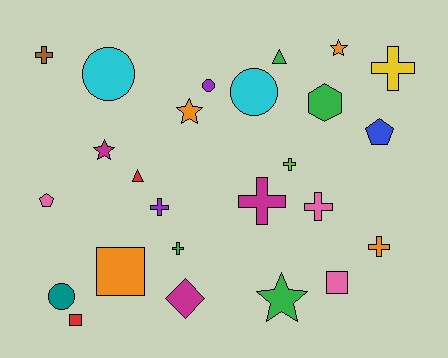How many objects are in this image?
There are 25 objects.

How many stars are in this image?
There are 4 stars.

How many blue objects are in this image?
There is 1 blue object.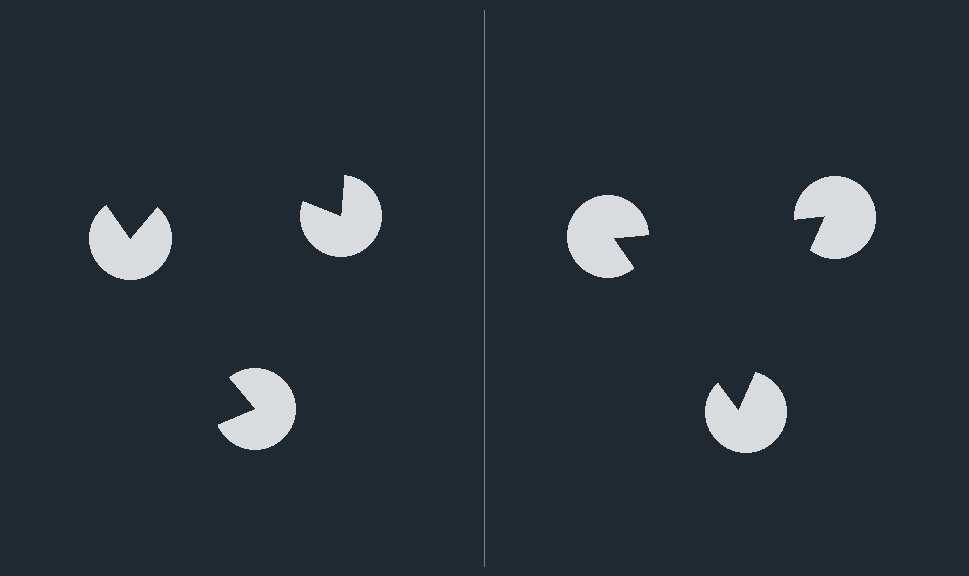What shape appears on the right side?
An illusory triangle.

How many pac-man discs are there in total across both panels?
6 — 3 on each side.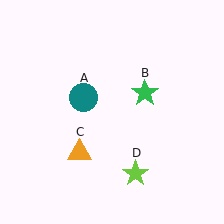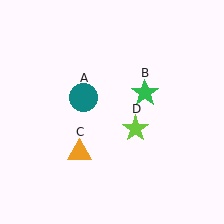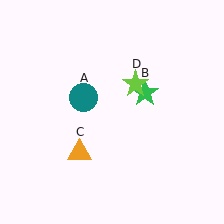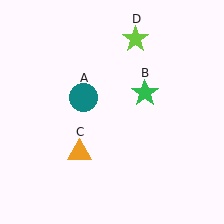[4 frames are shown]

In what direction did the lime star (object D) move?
The lime star (object D) moved up.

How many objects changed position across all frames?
1 object changed position: lime star (object D).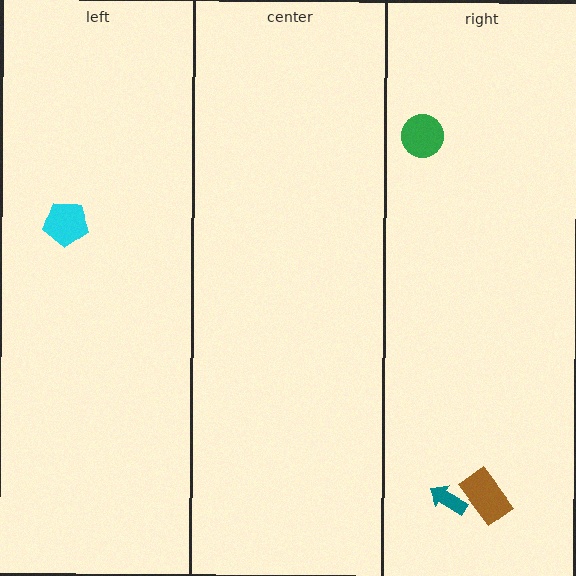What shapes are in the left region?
The cyan pentagon.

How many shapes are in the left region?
1.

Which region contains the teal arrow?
The right region.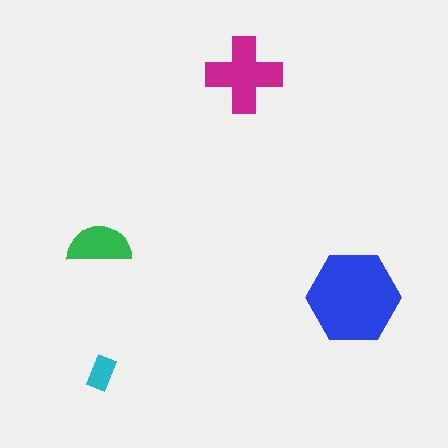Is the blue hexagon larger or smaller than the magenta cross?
Larger.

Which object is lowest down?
The cyan rectangle is bottommost.